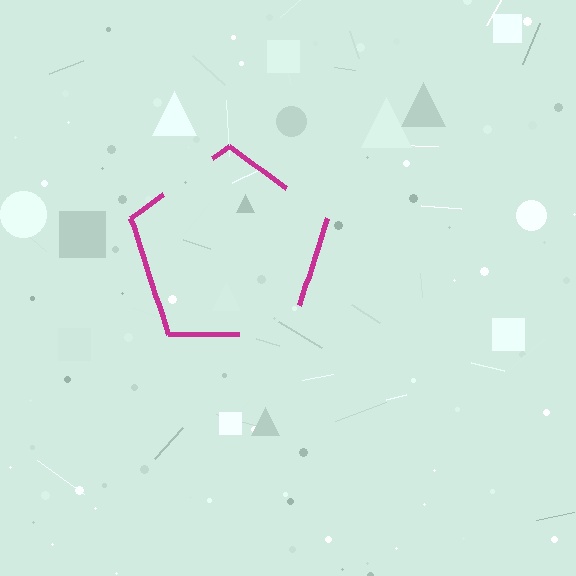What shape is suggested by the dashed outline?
The dashed outline suggests a pentagon.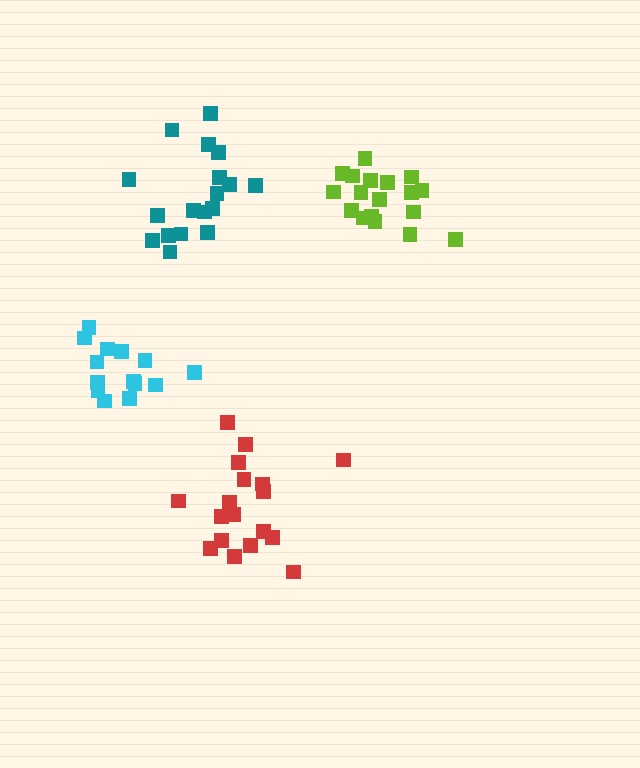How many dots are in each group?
Group 1: 18 dots, Group 2: 18 dots, Group 3: 14 dots, Group 4: 18 dots (68 total).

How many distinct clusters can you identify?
There are 4 distinct clusters.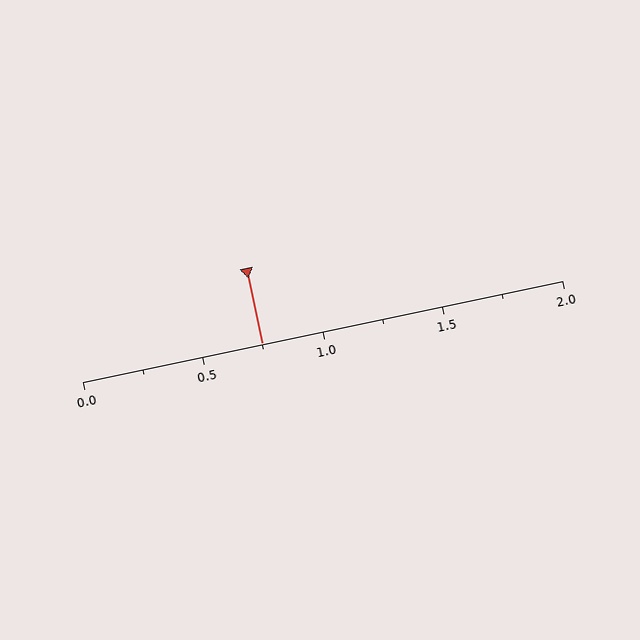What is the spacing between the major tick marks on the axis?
The major ticks are spaced 0.5 apart.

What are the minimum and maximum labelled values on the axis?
The axis runs from 0.0 to 2.0.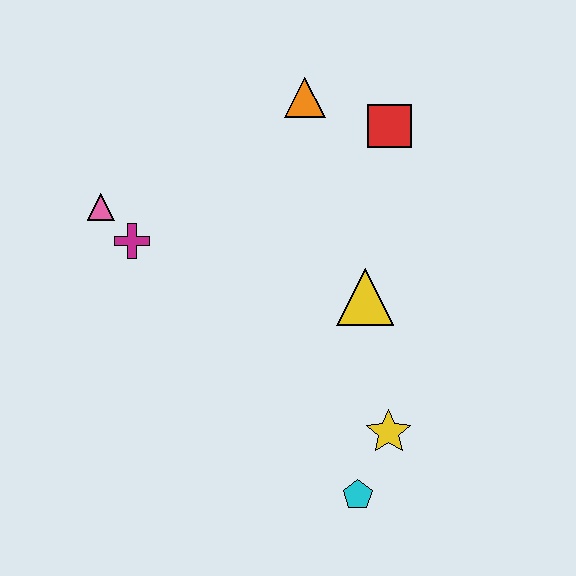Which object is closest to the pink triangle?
The magenta cross is closest to the pink triangle.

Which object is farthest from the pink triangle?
The cyan pentagon is farthest from the pink triangle.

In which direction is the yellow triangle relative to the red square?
The yellow triangle is below the red square.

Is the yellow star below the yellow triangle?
Yes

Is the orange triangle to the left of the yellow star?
Yes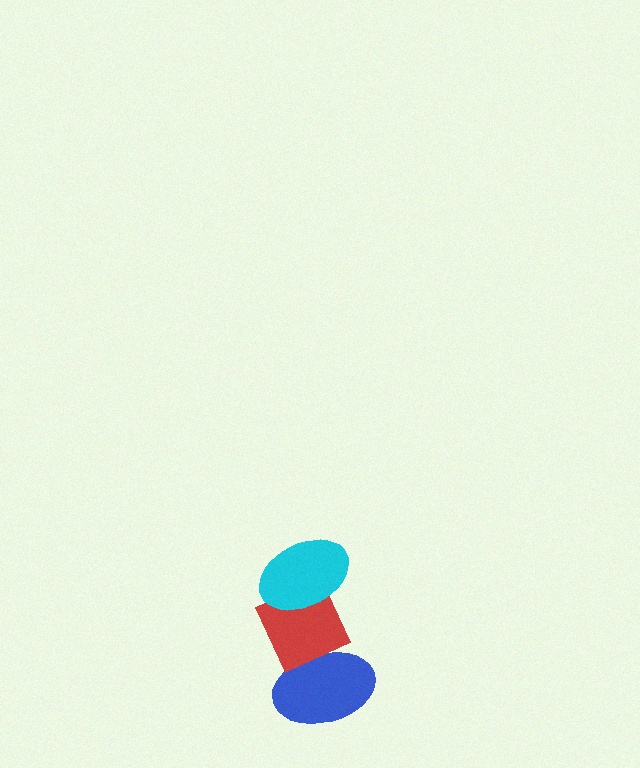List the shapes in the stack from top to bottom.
From top to bottom: the cyan ellipse, the red diamond, the blue ellipse.